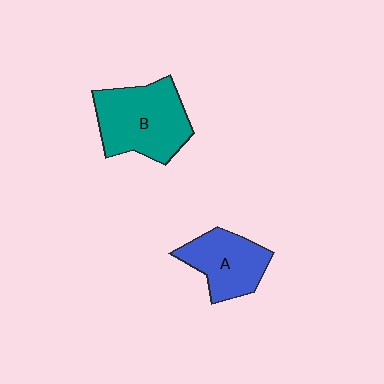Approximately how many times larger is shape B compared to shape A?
Approximately 1.4 times.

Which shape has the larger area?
Shape B (teal).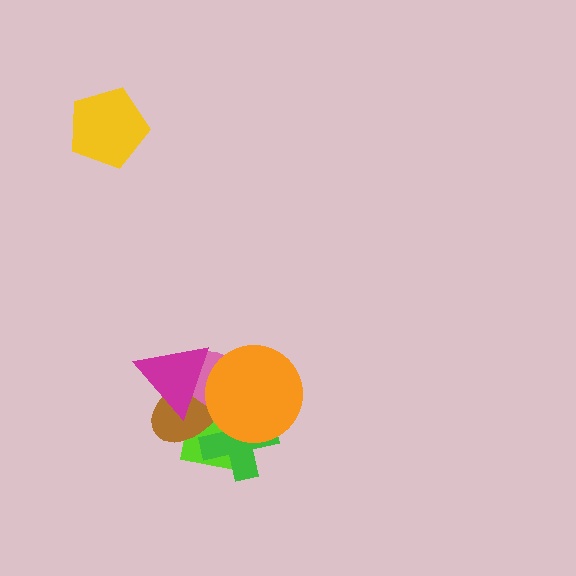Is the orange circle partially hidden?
No, no other shape covers it.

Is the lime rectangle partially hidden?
Yes, it is partially covered by another shape.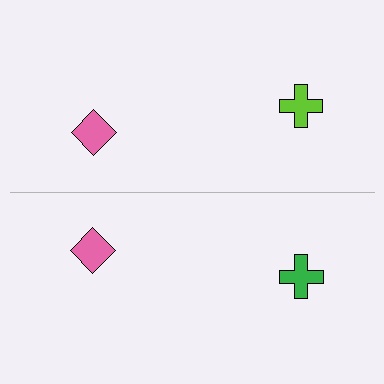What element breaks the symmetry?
The green cross on the bottom side breaks the symmetry — its mirror counterpart is lime.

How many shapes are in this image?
There are 4 shapes in this image.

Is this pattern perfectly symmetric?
No, the pattern is not perfectly symmetric. The green cross on the bottom side breaks the symmetry — its mirror counterpart is lime.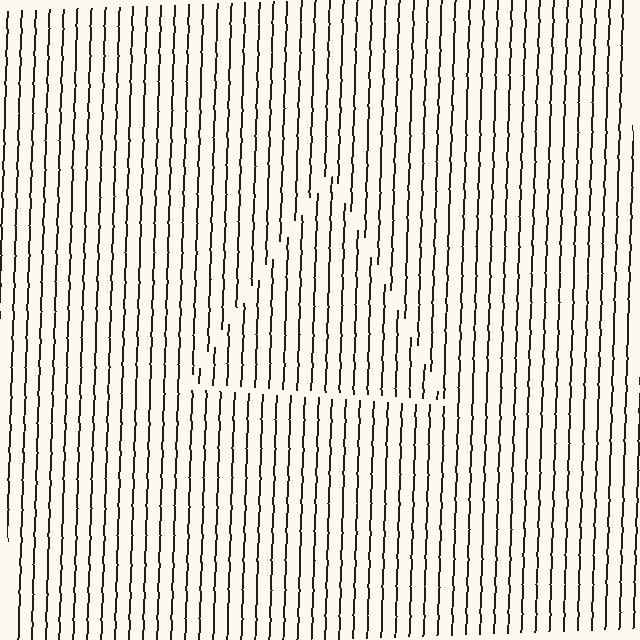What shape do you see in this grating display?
An illusory triangle. The interior of the shape contains the same grating, shifted by half a period — the contour is defined by the phase discontinuity where line-ends from the inner and outer gratings abut.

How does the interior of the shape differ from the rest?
The interior of the shape contains the same grating, shifted by half a period — the contour is defined by the phase discontinuity where line-ends from the inner and outer gratings abut.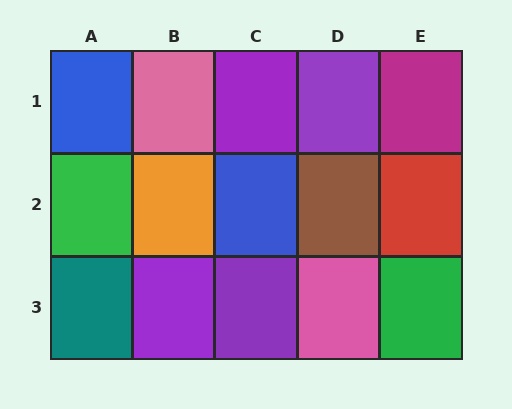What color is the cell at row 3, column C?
Purple.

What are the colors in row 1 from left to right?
Blue, pink, purple, purple, magenta.